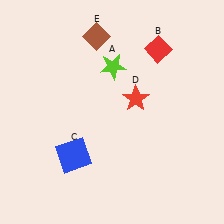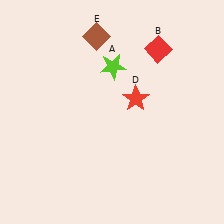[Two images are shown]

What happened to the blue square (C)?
The blue square (C) was removed in Image 2. It was in the bottom-left area of Image 1.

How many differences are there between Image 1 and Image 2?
There is 1 difference between the two images.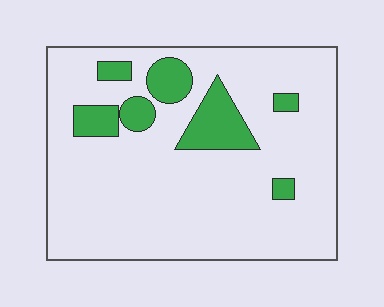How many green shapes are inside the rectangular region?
7.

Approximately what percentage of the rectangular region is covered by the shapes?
Approximately 15%.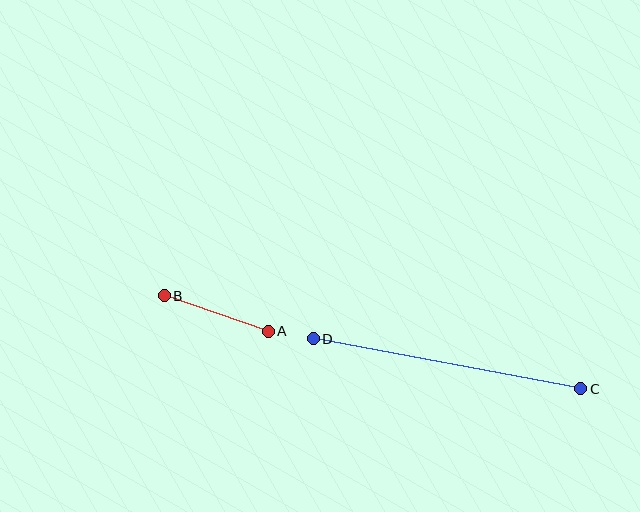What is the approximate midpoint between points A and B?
The midpoint is at approximately (216, 314) pixels.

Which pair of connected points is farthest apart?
Points C and D are farthest apart.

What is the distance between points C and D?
The distance is approximately 273 pixels.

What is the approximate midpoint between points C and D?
The midpoint is at approximately (447, 364) pixels.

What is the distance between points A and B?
The distance is approximately 110 pixels.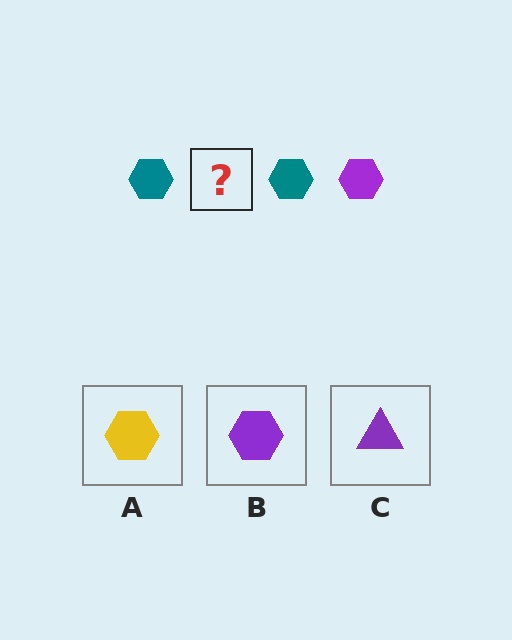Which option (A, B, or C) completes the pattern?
B.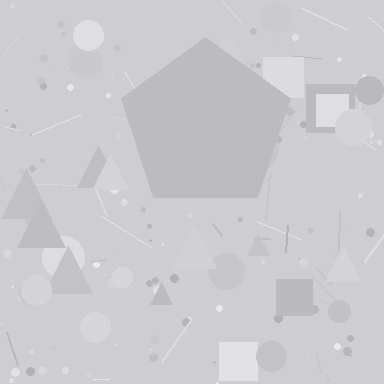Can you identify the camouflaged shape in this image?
The camouflaged shape is a pentagon.